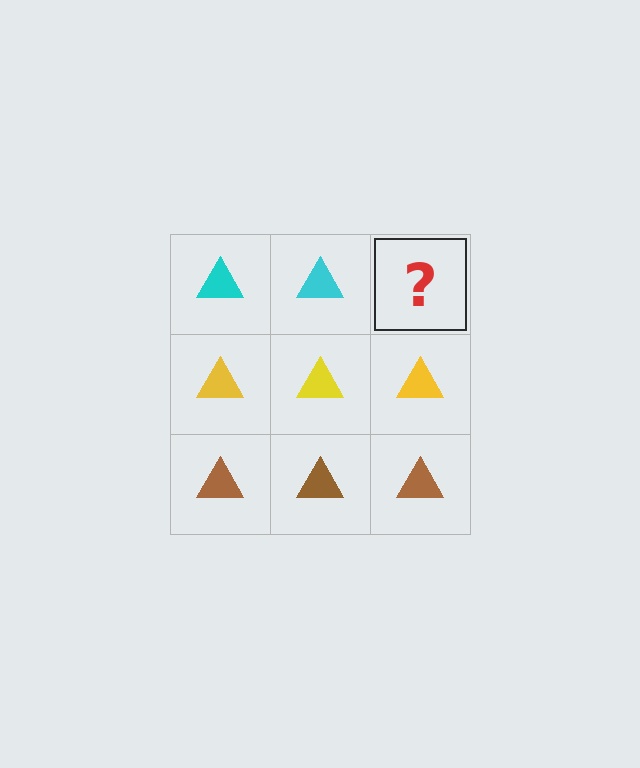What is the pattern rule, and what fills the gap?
The rule is that each row has a consistent color. The gap should be filled with a cyan triangle.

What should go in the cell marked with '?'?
The missing cell should contain a cyan triangle.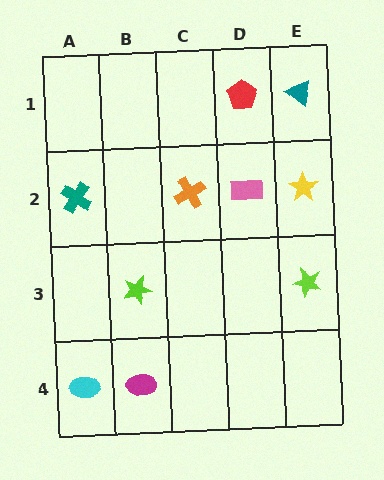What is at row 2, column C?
An orange cross.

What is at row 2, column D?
A pink rectangle.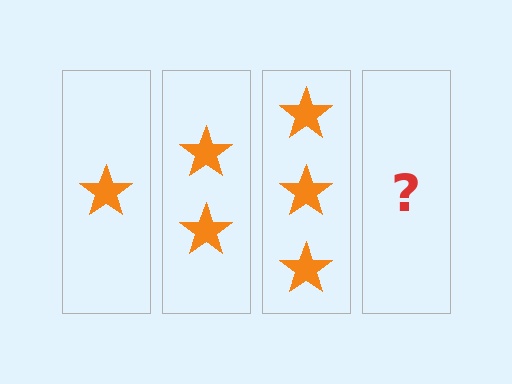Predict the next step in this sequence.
The next step is 4 stars.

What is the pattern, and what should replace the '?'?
The pattern is that each step adds one more star. The '?' should be 4 stars.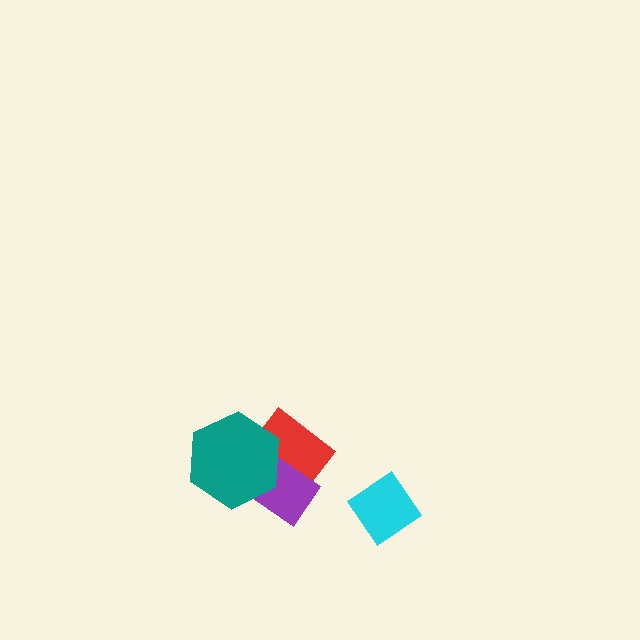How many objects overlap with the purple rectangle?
2 objects overlap with the purple rectangle.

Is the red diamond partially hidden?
Yes, it is partially covered by another shape.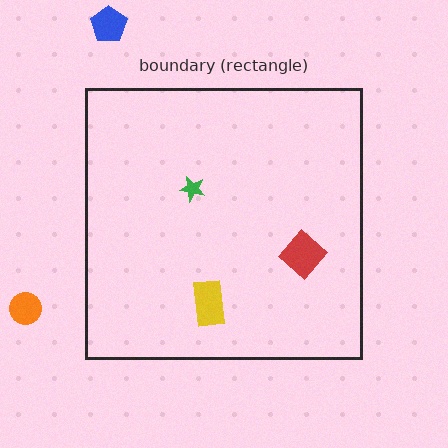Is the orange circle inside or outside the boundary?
Outside.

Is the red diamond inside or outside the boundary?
Inside.